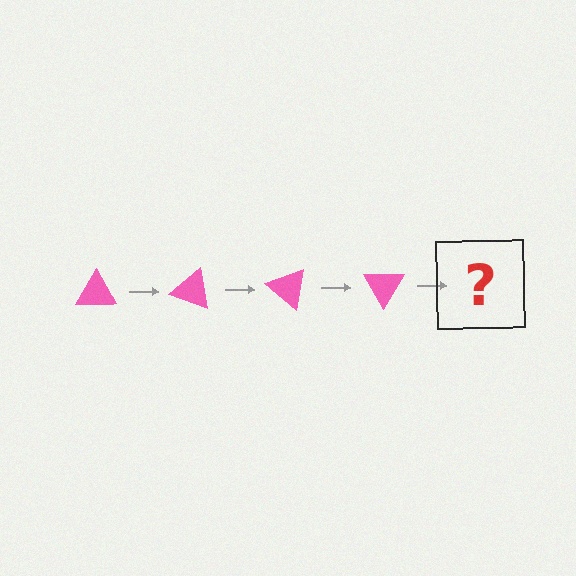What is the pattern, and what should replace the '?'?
The pattern is that the triangle rotates 20 degrees each step. The '?' should be a pink triangle rotated 80 degrees.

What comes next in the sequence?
The next element should be a pink triangle rotated 80 degrees.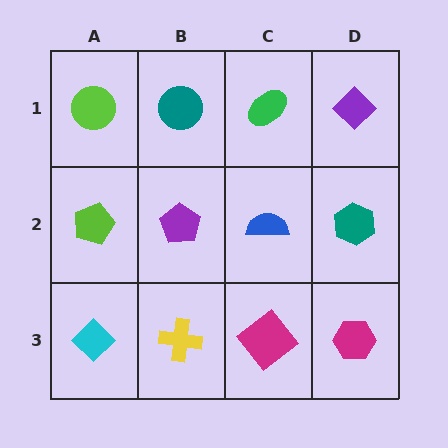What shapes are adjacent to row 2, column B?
A teal circle (row 1, column B), a yellow cross (row 3, column B), a lime pentagon (row 2, column A), a blue semicircle (row 2, column C).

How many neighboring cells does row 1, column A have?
2.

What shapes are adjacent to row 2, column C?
A green ellipse (row 1, column C), a magenta diamond (row 3, column C), a purple pentagon (row 2, column B), a teal hexagon (row 2, column D).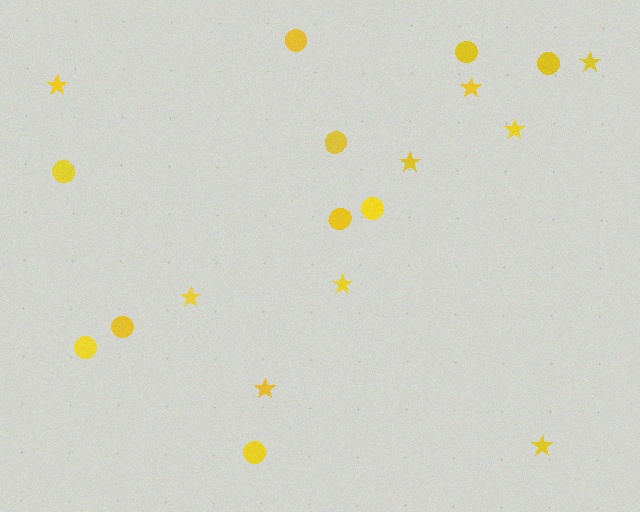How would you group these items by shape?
There are 2 groups: one group of circles (10) and one group of stars (9).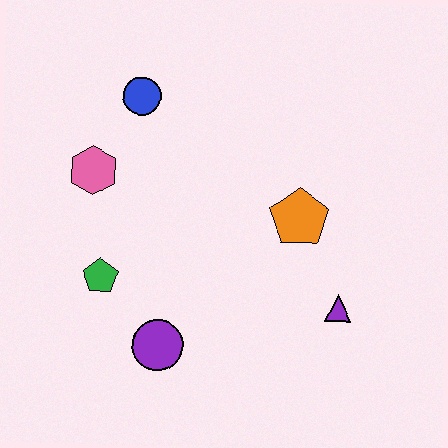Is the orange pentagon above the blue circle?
No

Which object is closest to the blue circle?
The pink hexagon is closest to the blue circle.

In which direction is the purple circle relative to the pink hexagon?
The purple circle is below the pink hexagon.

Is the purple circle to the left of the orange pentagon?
Yes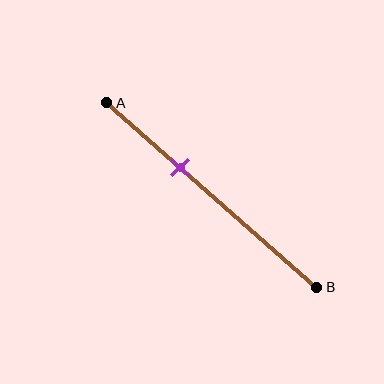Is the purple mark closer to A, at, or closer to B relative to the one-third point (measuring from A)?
The purple mark is approximately at the one-third point of segment AB.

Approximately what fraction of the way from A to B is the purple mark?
The purple mark is approximately 35% of the way from A to B.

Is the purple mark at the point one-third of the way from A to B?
Yes, the mark is approximately at the one-third point.